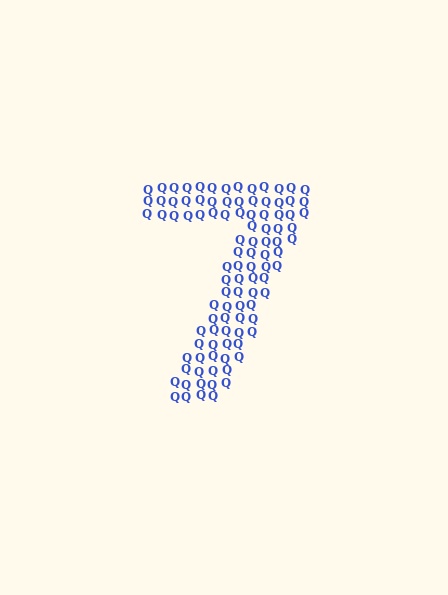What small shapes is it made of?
It is made of small letter Q's.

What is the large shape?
The large shape is the digit 7.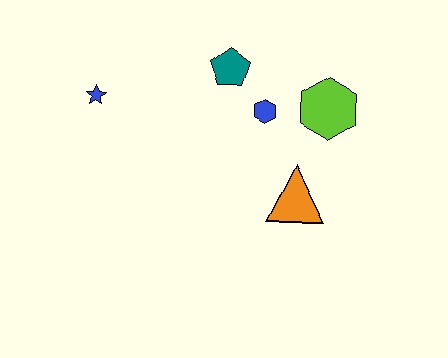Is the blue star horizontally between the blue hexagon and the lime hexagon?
No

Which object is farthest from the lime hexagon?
The blue star is farthest from the lime hexagon.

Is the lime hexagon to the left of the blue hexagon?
No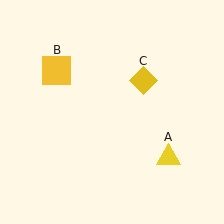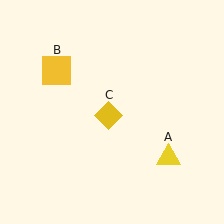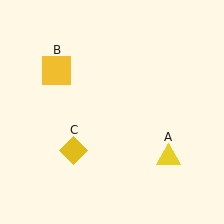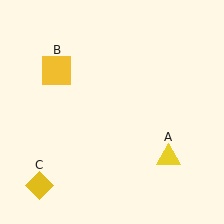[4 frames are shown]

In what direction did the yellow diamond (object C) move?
The yellow diamond (object C) moved down and to the left.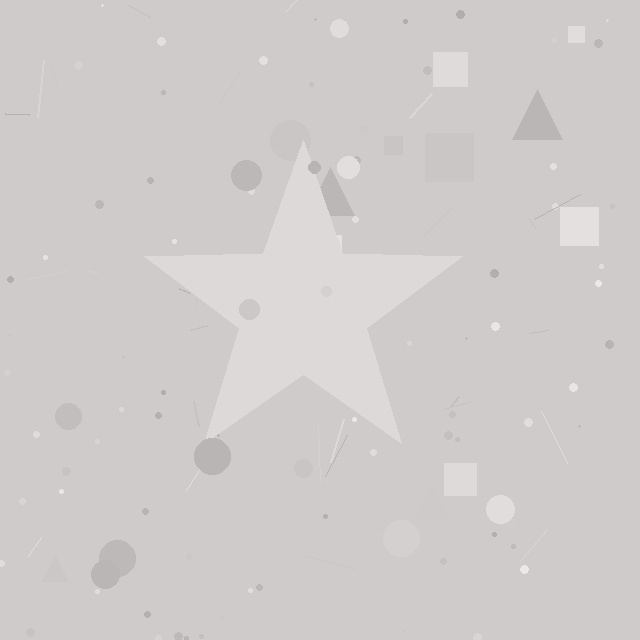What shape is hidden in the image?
A star is hidden in the image.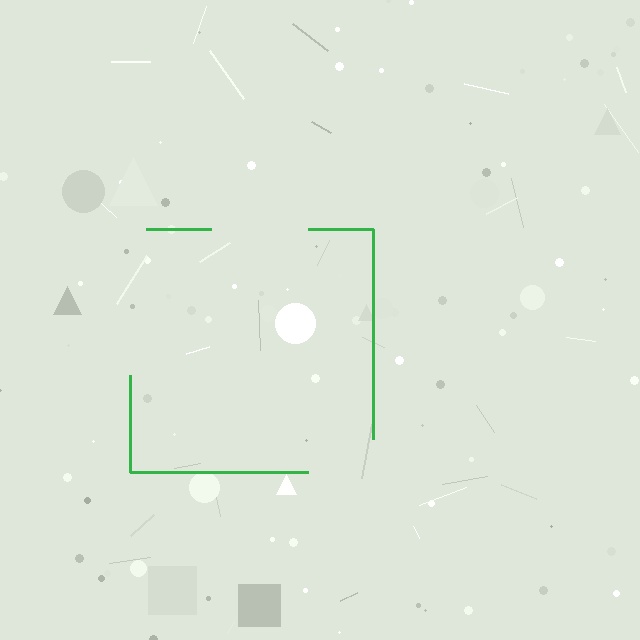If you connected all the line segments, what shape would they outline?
They would outline a square.